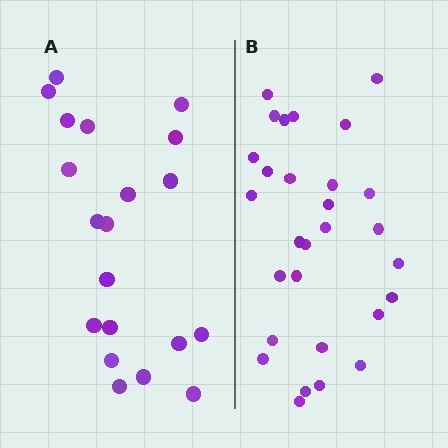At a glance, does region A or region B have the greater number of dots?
Region B (the right region) has more dots.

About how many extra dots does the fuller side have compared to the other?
Region B has roughly 8 or so more dots than region A.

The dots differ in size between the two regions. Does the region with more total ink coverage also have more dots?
No. Region A has more total ink coverage because its dots are larger, but region B actually contains more individual dots. Total area can be misleading — the number of items is what matters here.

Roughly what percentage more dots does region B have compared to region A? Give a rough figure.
About 45% more.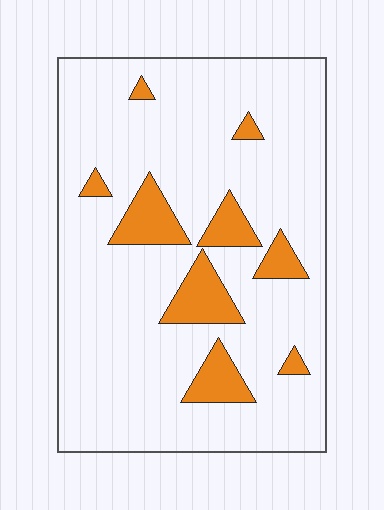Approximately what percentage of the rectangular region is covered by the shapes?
Approximately 15%.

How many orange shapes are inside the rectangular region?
9.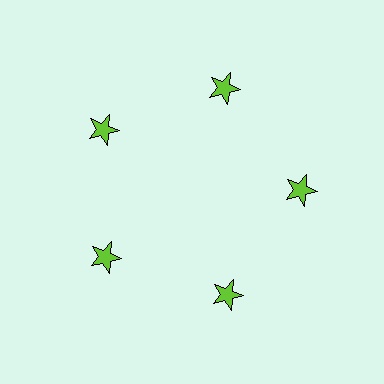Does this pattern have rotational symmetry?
Yes, this pattern has 5-fold rotational symmetry. It looks the same after rotating 72 degrees around the center.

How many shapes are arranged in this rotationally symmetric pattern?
There are 5 shapes, arranged in 5 groups of 1.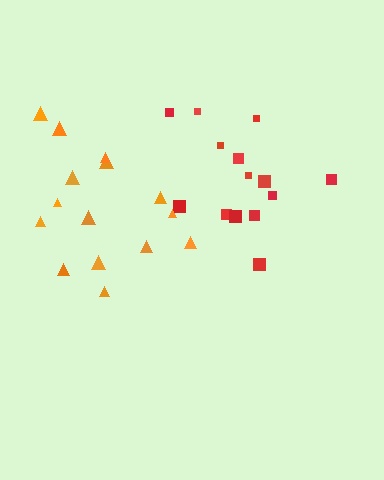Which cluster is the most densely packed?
Red.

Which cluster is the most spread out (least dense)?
Orange.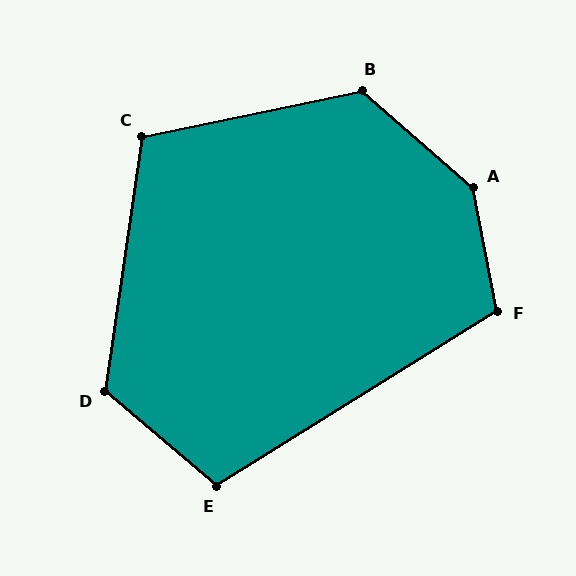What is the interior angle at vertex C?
Approximately 110 degrees (obtuse).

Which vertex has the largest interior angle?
A, at approximately 142 degrees.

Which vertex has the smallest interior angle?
E, at approximately 108 degrees.